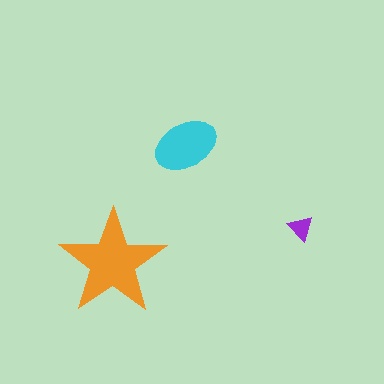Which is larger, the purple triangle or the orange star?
The orange star.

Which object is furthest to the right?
The purple triangle is rightmost.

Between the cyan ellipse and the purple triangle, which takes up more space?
The cyan ellipse.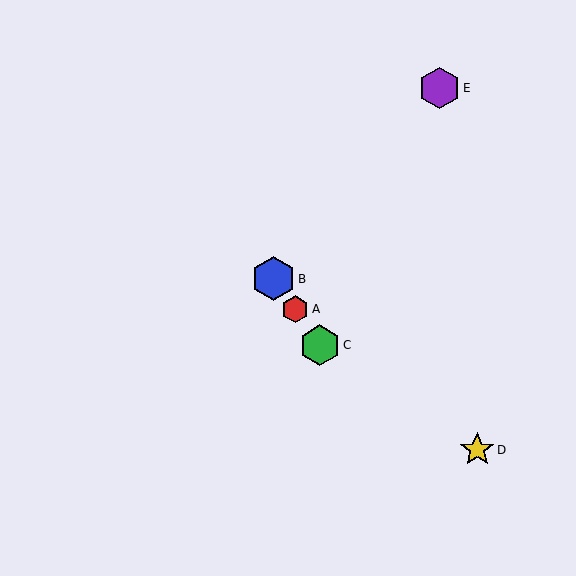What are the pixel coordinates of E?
Object E is at (439, 88).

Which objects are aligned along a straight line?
Objects A, B, C are aligned along a straight line.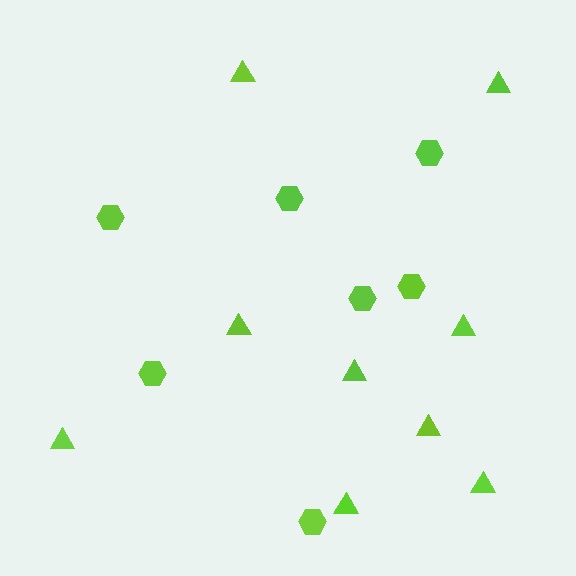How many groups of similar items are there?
There are 2 groups: one group of triangles (9) and one group of hexagons (7).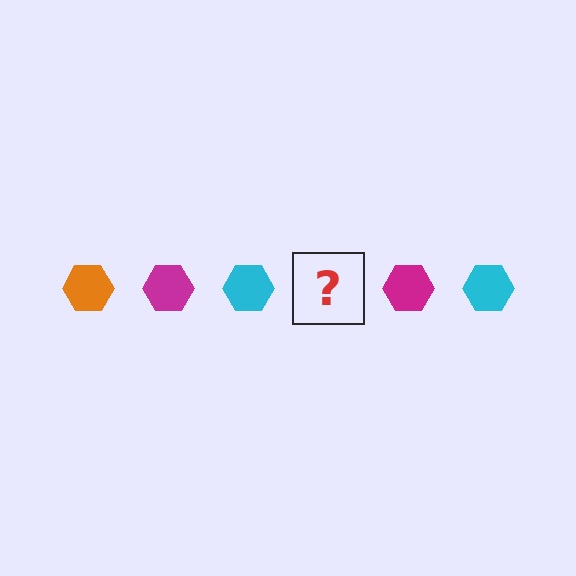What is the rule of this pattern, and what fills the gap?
The rule is that the pattern cycles through orange, magenta, cyan hexagons. The gap should be filled with an orange hexagon.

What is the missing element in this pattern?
The missing element is an orange hexagon.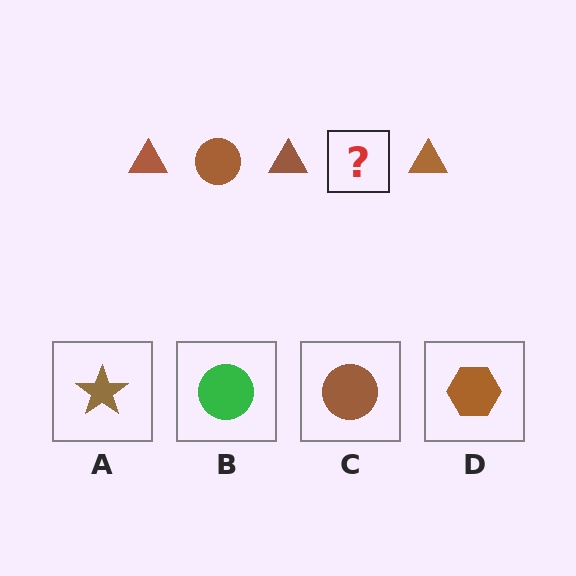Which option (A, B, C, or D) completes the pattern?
C.